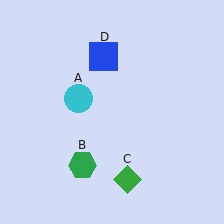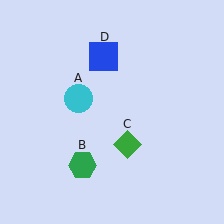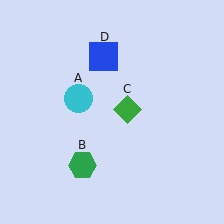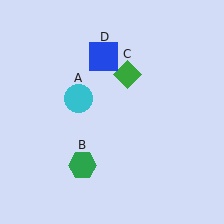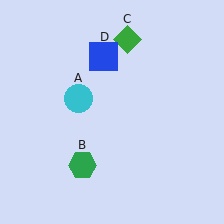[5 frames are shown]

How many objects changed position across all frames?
1 object changed position: green diamond (object C).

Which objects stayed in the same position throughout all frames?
Cyan circle (object A) and green hexagon (object B) and blue square (object D) remained stationary.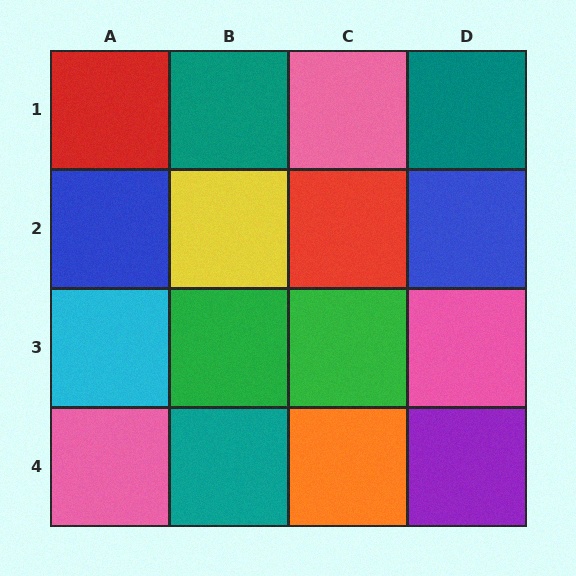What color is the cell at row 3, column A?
Cyan.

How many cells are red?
2 cells are red.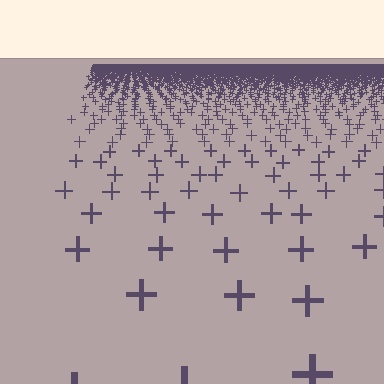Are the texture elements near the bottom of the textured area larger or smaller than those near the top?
Larger. Near the bottom, elements are closer to the viewer and appear at a bigger on-screen size.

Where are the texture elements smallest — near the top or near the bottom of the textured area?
Near the top.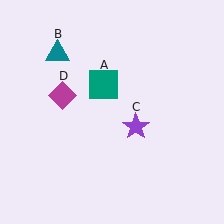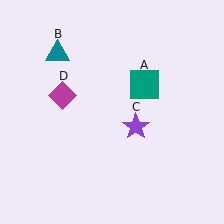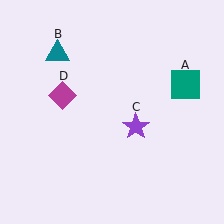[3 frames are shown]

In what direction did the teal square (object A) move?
The teal square (object A) moved right.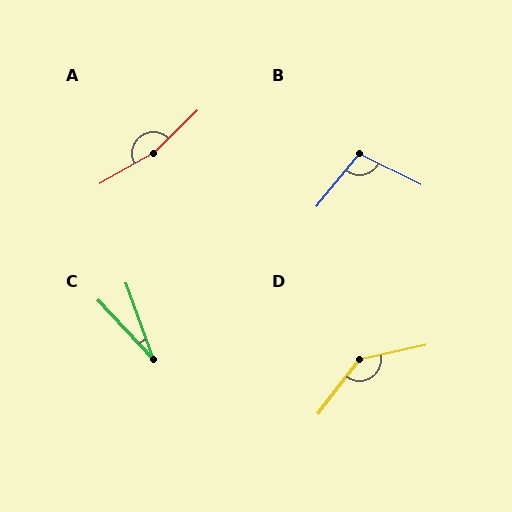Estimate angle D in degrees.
Approximately 139 degrees.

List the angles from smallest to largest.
C (23°), B (103°), D (139°), A (165°).